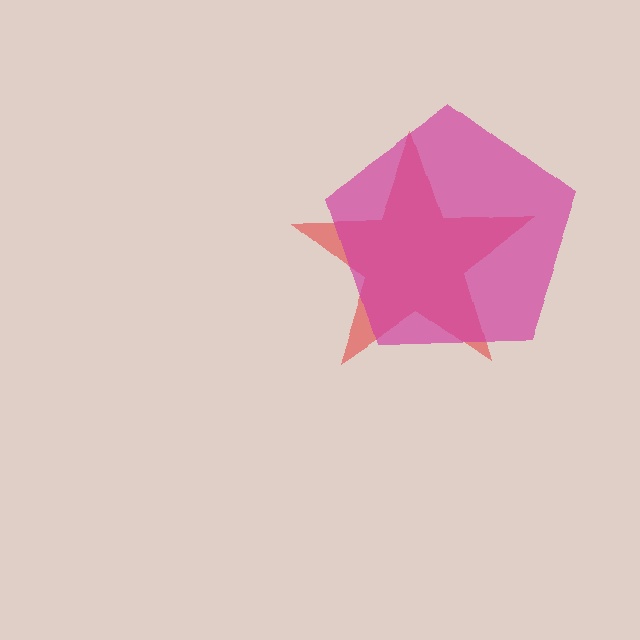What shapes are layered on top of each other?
The layered shapes are: a red star, a magenta pentagon.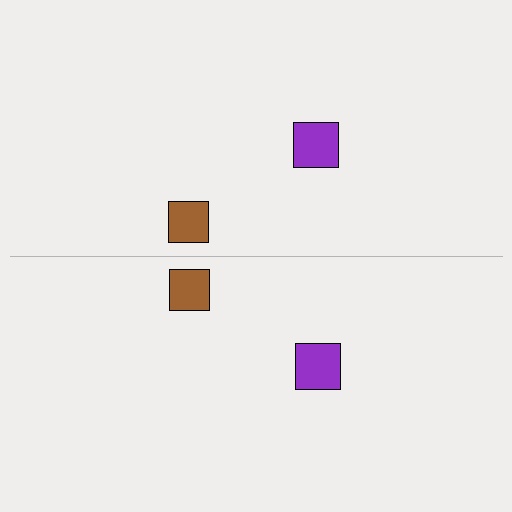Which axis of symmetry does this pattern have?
The pattern has a horizontal axis of symmetry running through the center of the image.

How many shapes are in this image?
There are 4 shapes in this image.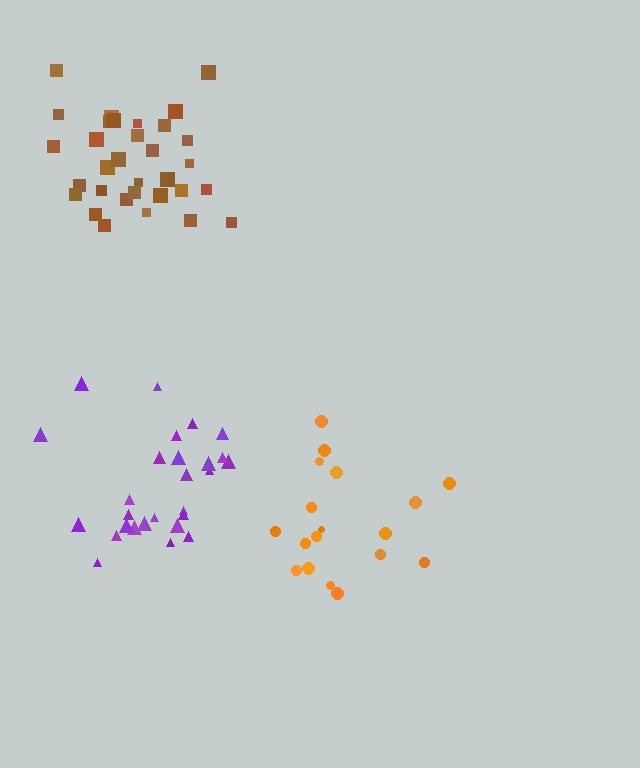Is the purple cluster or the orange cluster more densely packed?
Purple.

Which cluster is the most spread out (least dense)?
Orange.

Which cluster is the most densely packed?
Brown.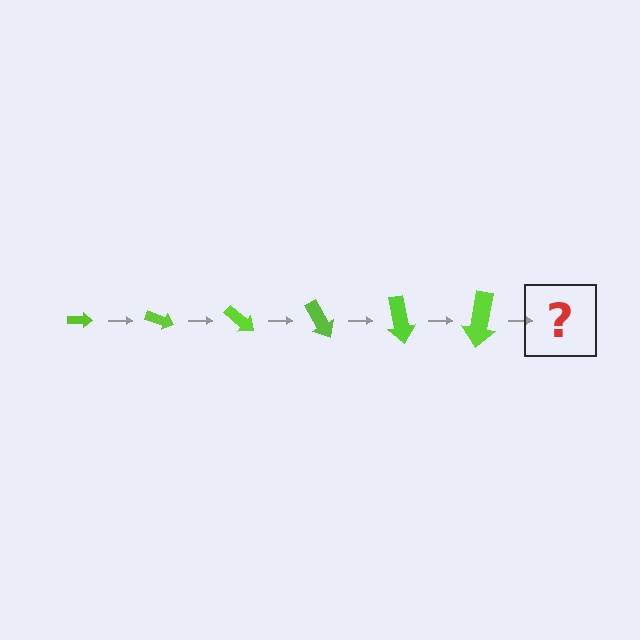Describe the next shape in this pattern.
It should be an arrow, larger than the previous one and rotated 120 degrees from the start.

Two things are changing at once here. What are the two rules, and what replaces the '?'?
The two rules are that the arrow grows larger each step and it rotates 20 degrees each step. The '?' should be an arrow, larger than the previous one and rotated 120 degrees from the start.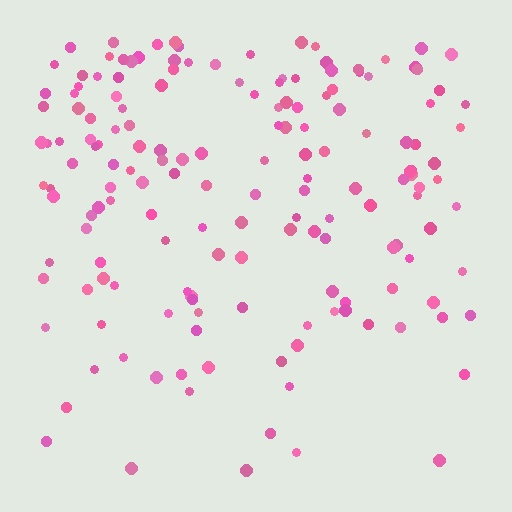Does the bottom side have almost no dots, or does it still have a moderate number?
Still a moderate number, just noticeably fewer than the top.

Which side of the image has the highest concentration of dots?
The top.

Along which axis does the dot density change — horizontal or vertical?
Vertical.